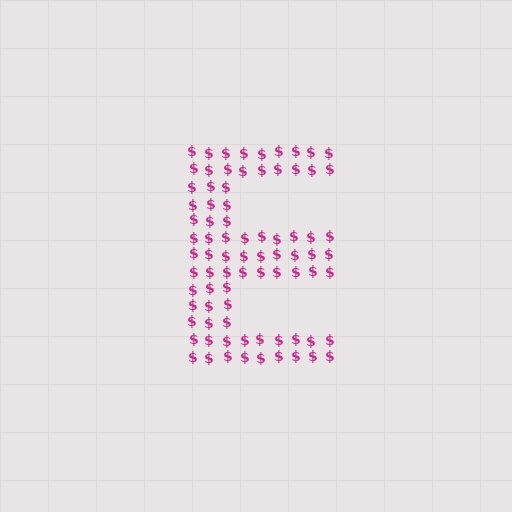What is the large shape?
The large shape is the letter E.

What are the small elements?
The small elements are dollar signs.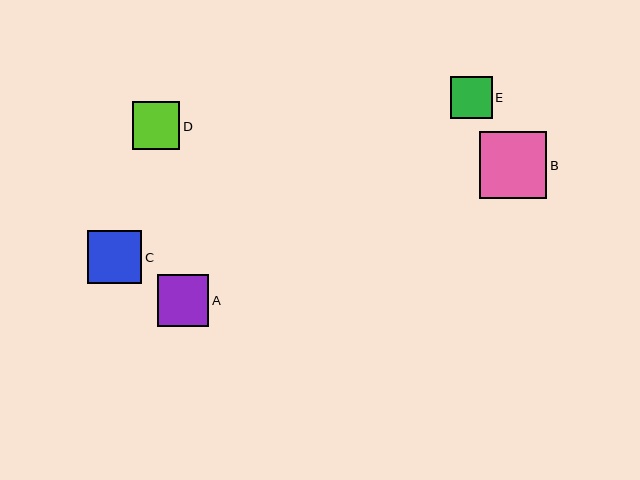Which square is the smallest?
Square E is the smallest with a size of approximately 42 pixels.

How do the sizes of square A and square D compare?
Square A and square D are approximately the same size.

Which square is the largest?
Square B is the largest with a size of approximately 67 pixels.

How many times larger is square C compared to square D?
Square C is approximately 1.1 times the size of square D.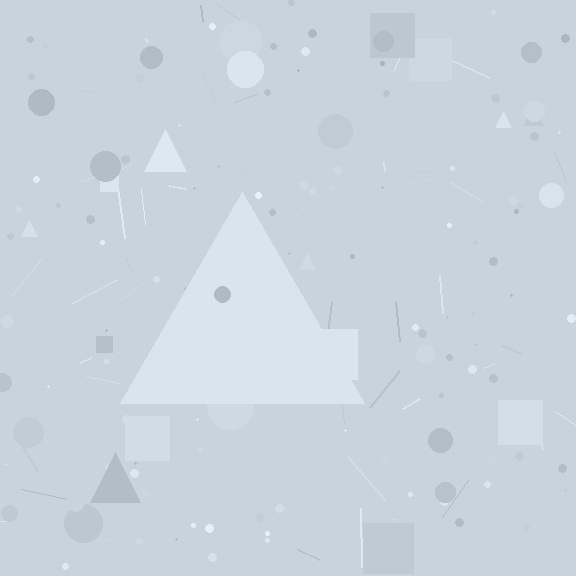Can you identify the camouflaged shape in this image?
The camouflaged shape is a triangle.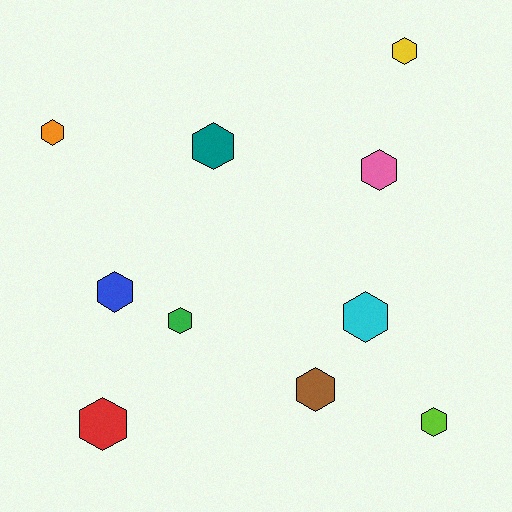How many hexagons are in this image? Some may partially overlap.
There are 10 hexagons.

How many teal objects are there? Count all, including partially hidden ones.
There is 1 teal object.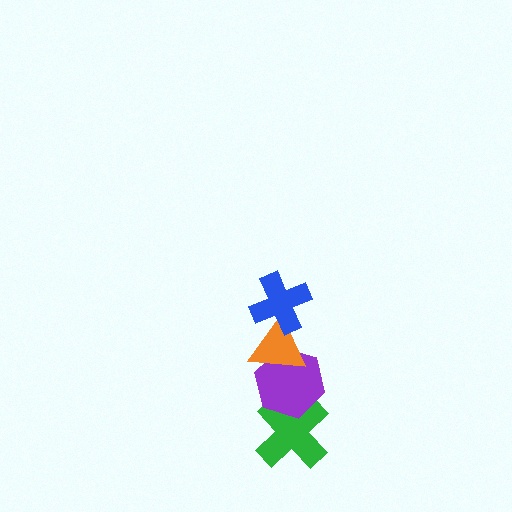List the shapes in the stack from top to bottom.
From top to bottom: the blue cross, the orange triangle, the purple hexagon, the green cross.